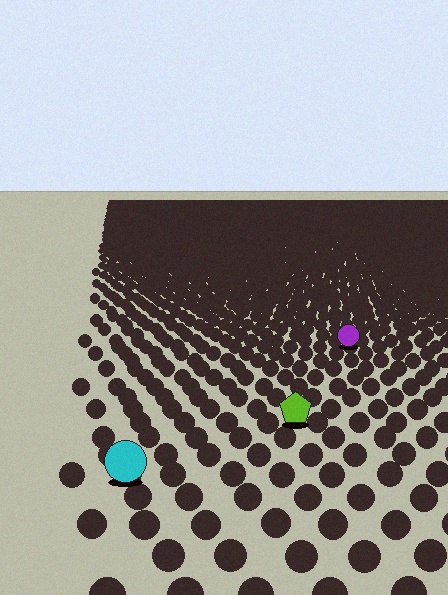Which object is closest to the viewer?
The cyan circle is closest. The texture marks near it are larger and more spread out.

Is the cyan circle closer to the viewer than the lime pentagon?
Yes. The cyan circle is closer — you can tell from the texture gradient: the ground texture is coarser near it.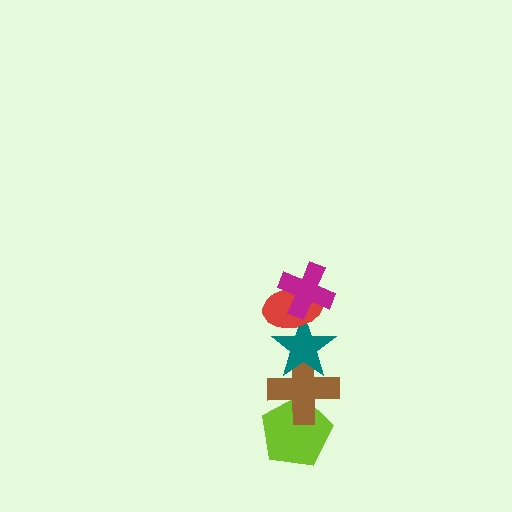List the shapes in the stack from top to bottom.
From top to bottom: the magenta cross, the red ellipse, the teal star, the brown cross, the lime pentagon.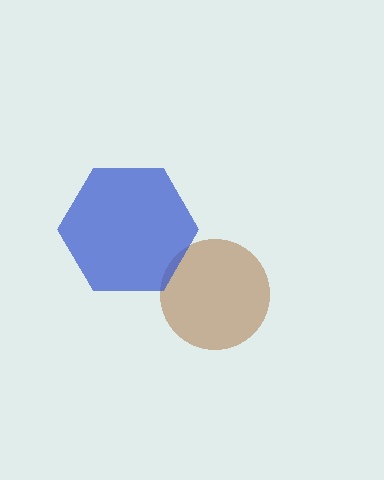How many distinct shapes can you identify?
There are 2 distinct shapes: a brown circle, a blue hexagon.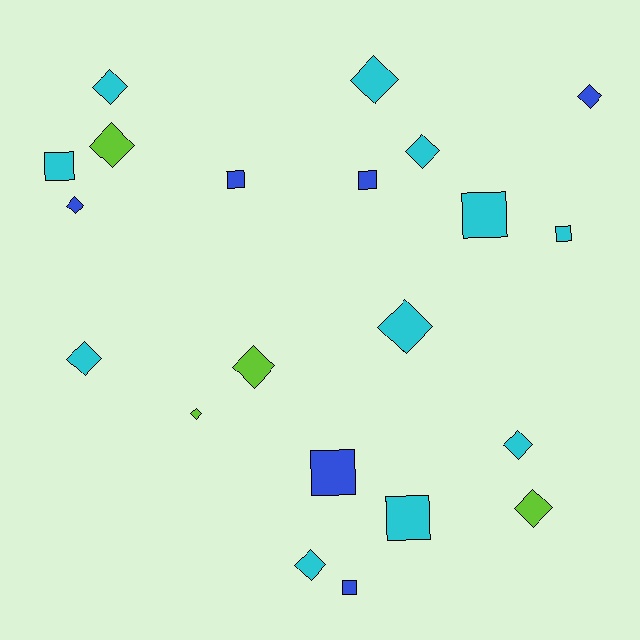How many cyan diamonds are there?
There are 7 cyan diamonds.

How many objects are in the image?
There are 21 objects.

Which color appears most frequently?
Cyan, with 11 objects.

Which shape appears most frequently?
Diamond, with 13 objects.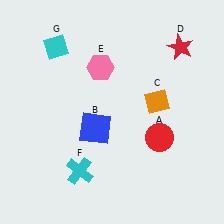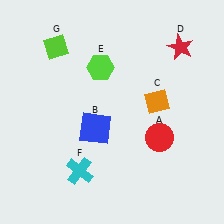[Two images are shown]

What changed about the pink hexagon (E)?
In Image 1, E is pink. In Image 2, it changed to lime.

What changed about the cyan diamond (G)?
In Image 1, G is cyan. In Image 2, it changed to lime.